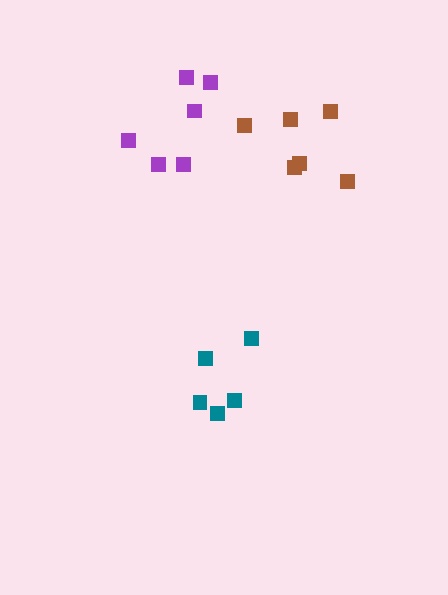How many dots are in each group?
Group 1: 5 dots, Group 2: 6 dots, Group 3: 6 dots (17 total).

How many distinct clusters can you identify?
There are 3 distinct clusters.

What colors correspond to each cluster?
The clusters are colored: teal, purple, brown.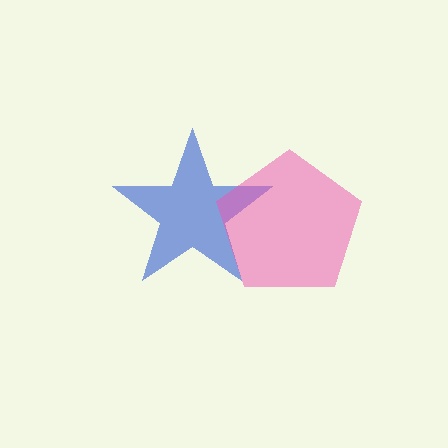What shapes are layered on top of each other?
The layered shapes are: a blue star, a pink pentagon.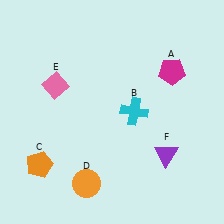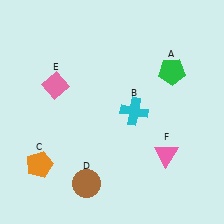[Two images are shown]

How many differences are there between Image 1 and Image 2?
There are 3 differences between the two images.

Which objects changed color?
A changed from magenta to green. D changed from orange to brown. F changed from purple to pink.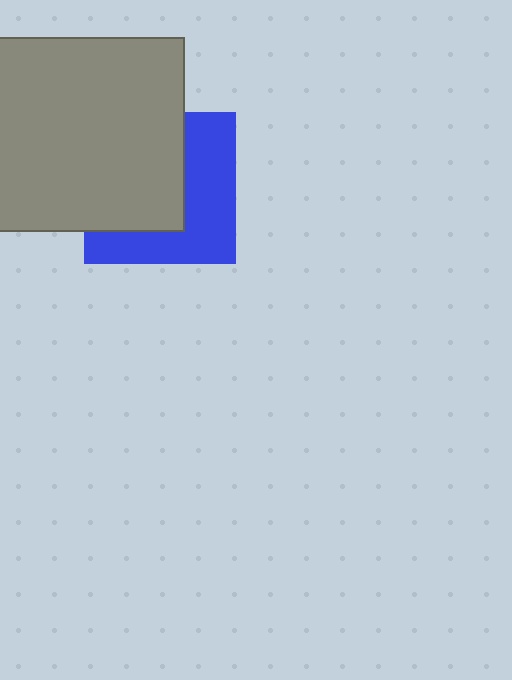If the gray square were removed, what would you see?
You would see the complete blue square.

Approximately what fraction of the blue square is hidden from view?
Roughly 53% of the blue square is hidden behind the gray square.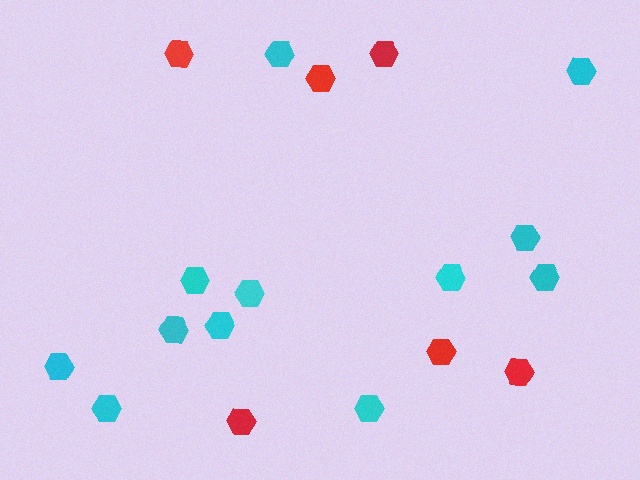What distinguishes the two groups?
There are 2 groups: one group of red hexagons (6) and one group of cyan hexagons (12).